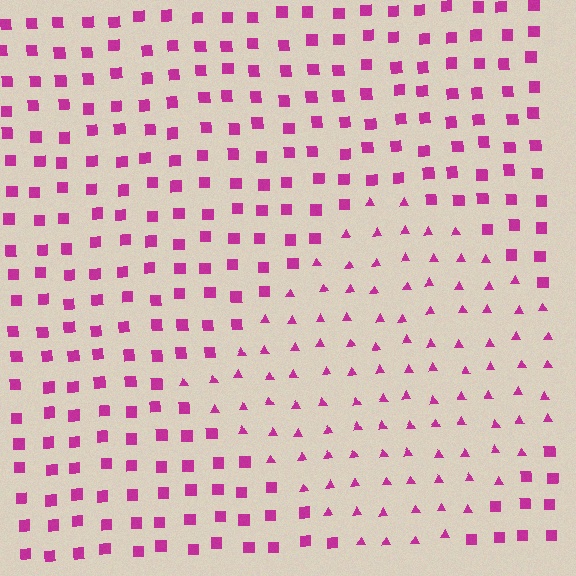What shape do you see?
I see a diamond.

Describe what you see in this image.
The image is filled with small magenta elements arranged in a uniform grid. A diamond-shaped region contains triangles, while the surrounding area contains squares. The boundary is defined purely by the change in element shape.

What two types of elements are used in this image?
The image uses triangles inside the diamond region and squares outside it.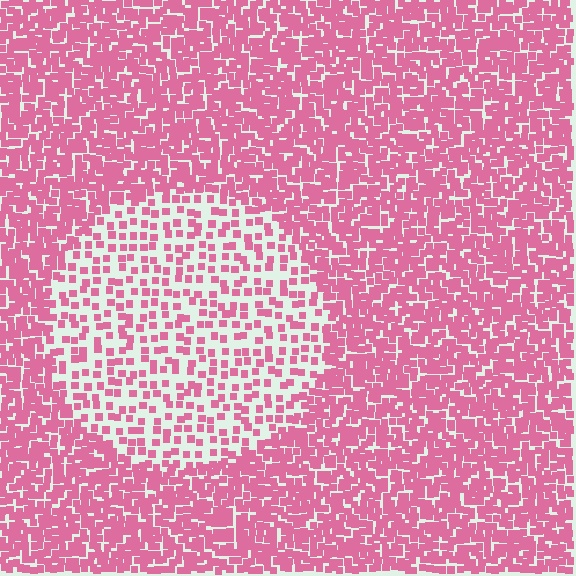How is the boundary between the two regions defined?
The boundary is defined by a change in element density (approximately 2.4x ratio). All elements are the same color, size, and shape.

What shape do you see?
I see a circle.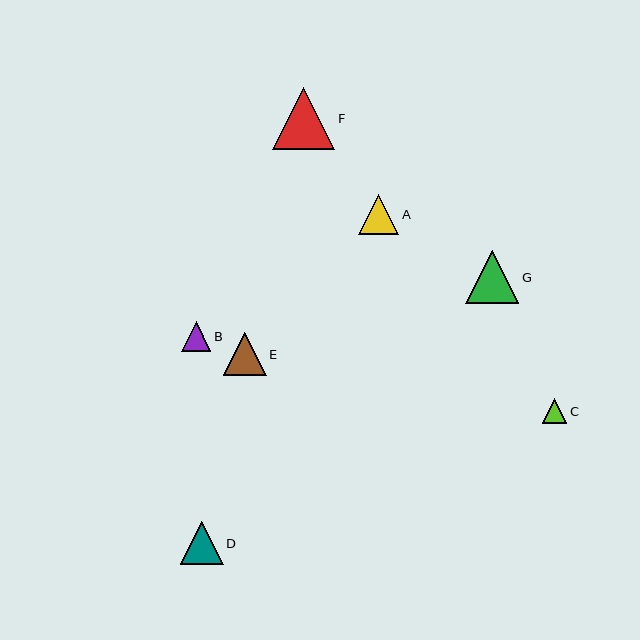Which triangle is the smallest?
Triangle C is the smallest with a size of approximately 24 pixels.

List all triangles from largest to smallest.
From largest to smallest: F, G, E, D, A, B, C.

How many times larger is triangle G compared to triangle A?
Triangle G is approximately 1.3 times the size of triangle A.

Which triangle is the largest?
Triangle F is the largest with a size of approximately 62 pixels.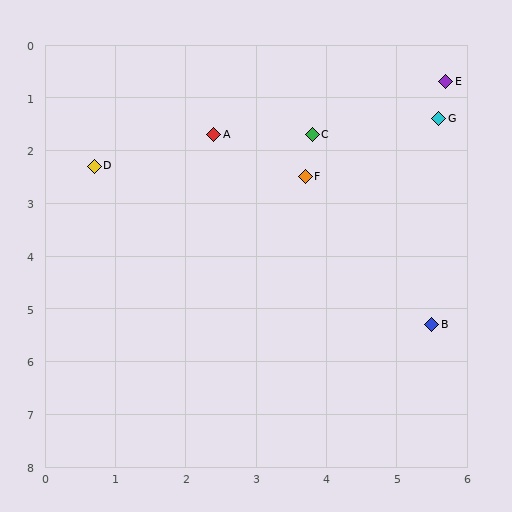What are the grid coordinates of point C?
Point C is at approximately (3.8, 1.7).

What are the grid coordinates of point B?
Point B is at approximately (5.5, 5.3).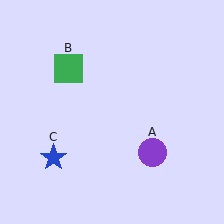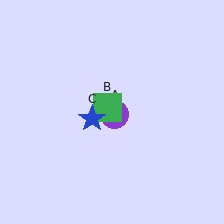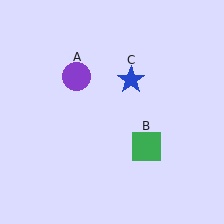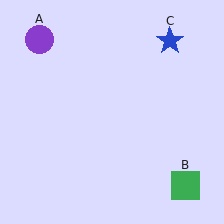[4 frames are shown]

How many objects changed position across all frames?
3 objects changed position: purple circle (object A), green square (object B), blue star (object C).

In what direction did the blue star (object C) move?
The blue star (object C) moved up and to the right.